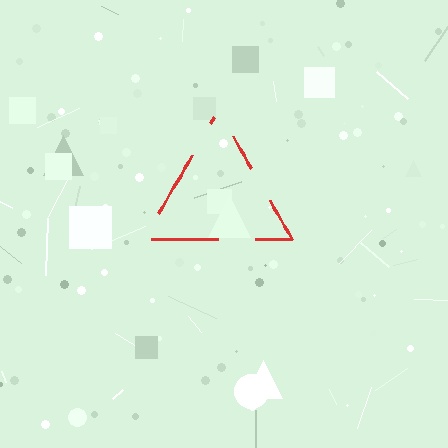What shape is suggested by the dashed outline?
The dashed outline suggests a triangle.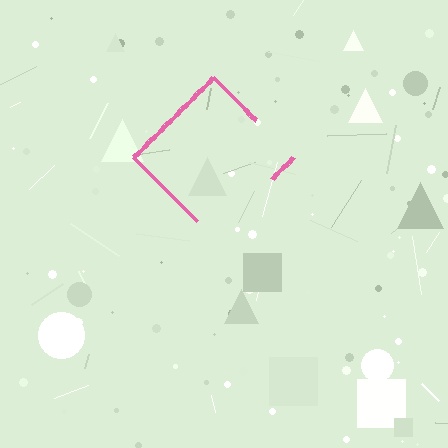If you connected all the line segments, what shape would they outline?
They would outline a diamond.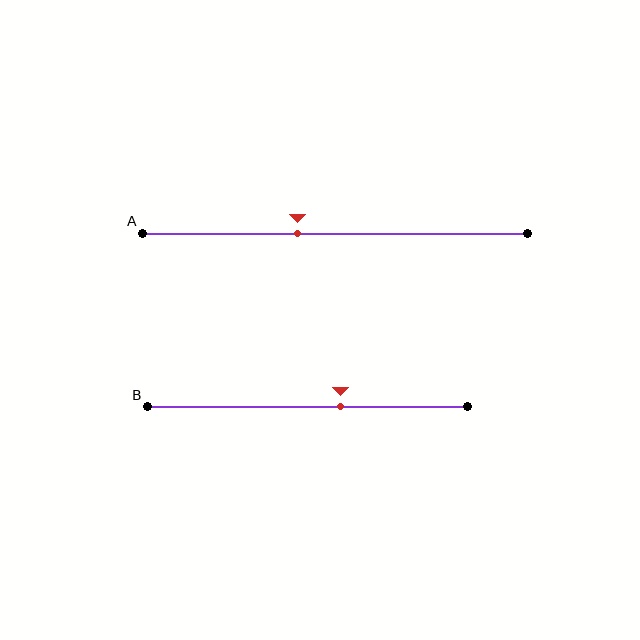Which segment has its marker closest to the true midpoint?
Segment A has its marker closest to the true midpoint.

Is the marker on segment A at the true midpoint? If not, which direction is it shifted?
No, the marker on segment A is shifted to the left by about 10% of the segment length.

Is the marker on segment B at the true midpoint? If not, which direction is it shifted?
No, the marker on segment B is shifted to the right by about 10% of the segment length.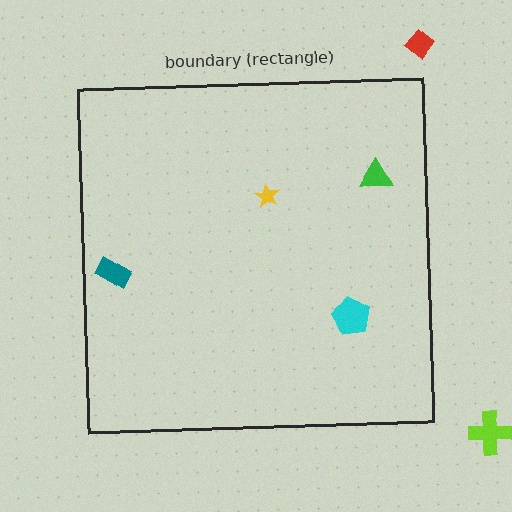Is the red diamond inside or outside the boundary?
Outside.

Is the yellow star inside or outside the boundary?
Inside.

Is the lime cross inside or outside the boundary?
Outside.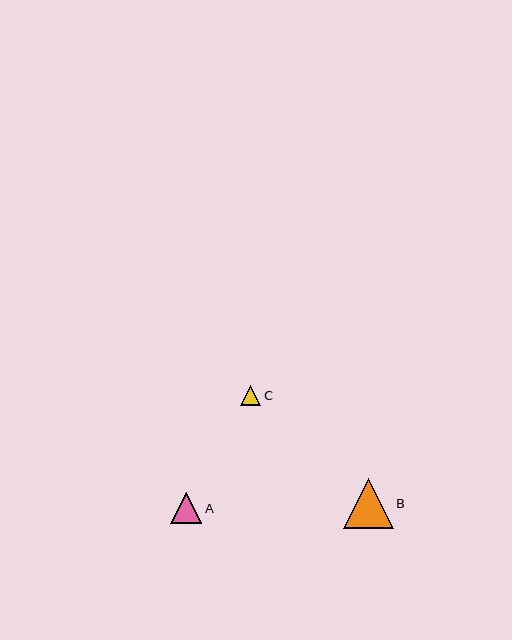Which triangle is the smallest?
Triangle C is the smallest with a size of approximately 20 pixels.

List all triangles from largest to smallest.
From largest to smallest: B, A, C.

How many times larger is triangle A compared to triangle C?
Triangle A is approximately 1.5 times the size of triangle C.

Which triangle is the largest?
Triangle B is the largest with a size of approximately 50 pixels.